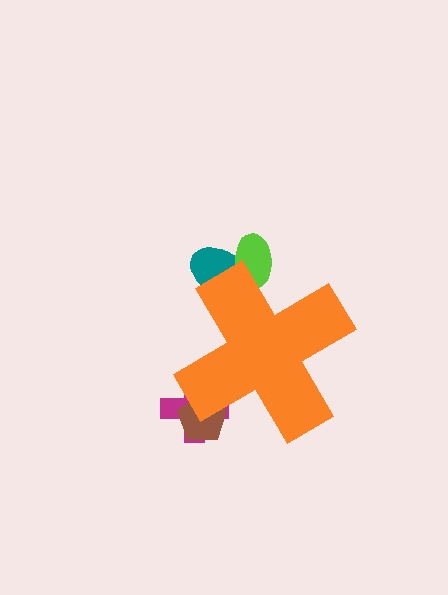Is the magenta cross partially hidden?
Yes, the magenta cross is partially hidden behind the orange cross.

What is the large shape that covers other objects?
An orange cross.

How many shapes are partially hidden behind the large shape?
4 shapes are partially hidden.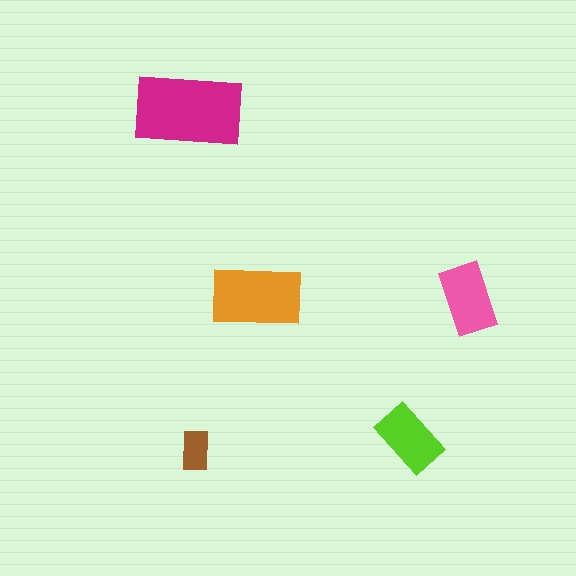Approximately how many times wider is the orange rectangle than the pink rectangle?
About 1.5 times wider.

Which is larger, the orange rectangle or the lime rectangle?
The orange one.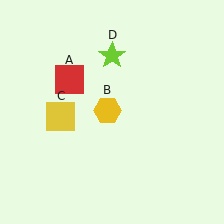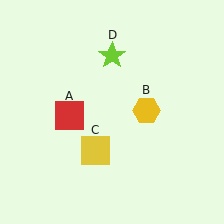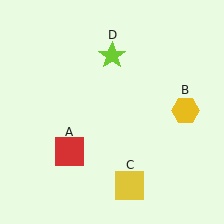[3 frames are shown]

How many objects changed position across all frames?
3 objects changed position: red square (object A), yellow hexagon (object B), yellow square (object C).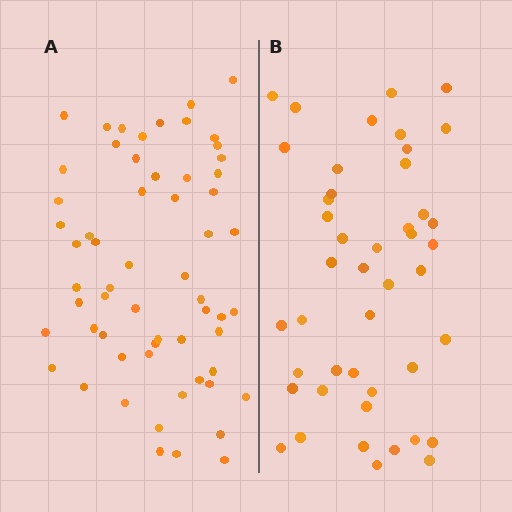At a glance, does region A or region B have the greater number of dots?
Region A (the left region) has more dots.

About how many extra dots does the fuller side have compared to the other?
Region A has approximately 15 more dots than region B.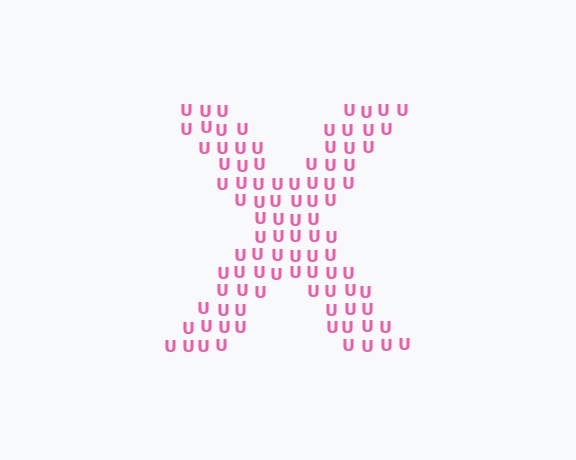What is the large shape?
The large shape is the letter X.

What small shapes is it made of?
It is made of small letter U's.